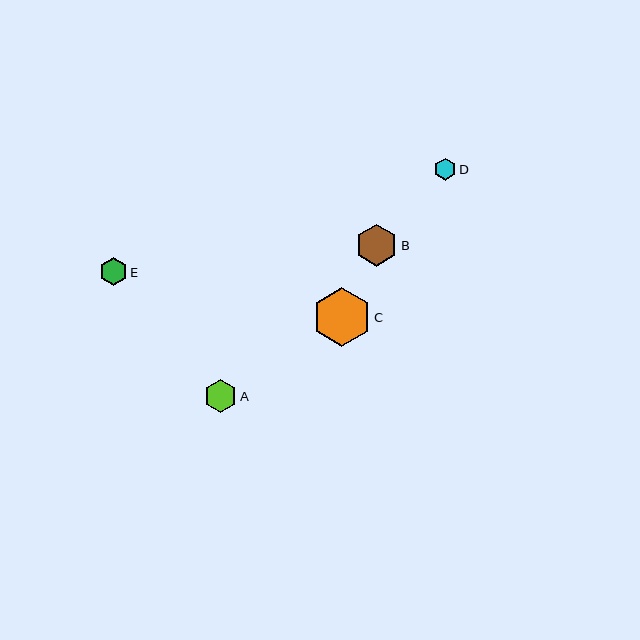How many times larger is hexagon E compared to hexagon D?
Hexagon E is approximately 1.3 times the size of hexagon D.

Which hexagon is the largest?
Hexagon C is the largest with a size of approximately 58 pixels.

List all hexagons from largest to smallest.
From largest to smallest: C, B, A, E, D.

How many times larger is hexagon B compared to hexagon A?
Hexagon B is approximately 1.3 times the size of hexagon A.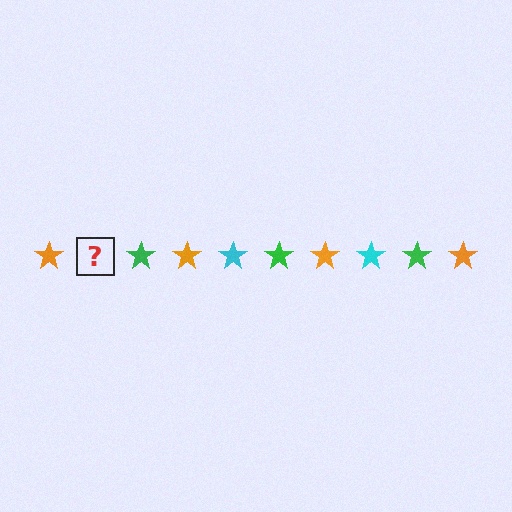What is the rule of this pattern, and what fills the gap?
The rule is that the pattern cycles through orange, cyan, green stars. The gap should be filled with a cyan star.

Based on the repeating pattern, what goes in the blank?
The blank should be a cyan star.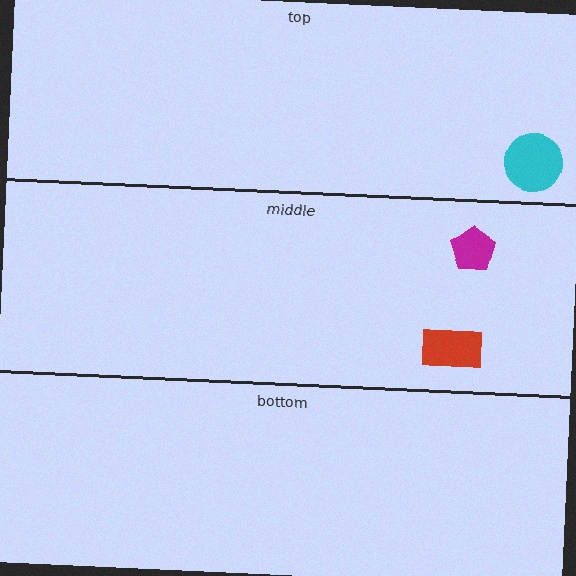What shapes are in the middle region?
The red rectangle, the magenta pentagon.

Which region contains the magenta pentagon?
The middle region.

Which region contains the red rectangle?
The middle region.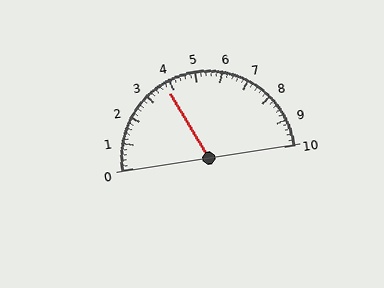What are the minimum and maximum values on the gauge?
The gauge ranges from 0 to 10.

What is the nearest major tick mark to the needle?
The nearest major tick mark is 4.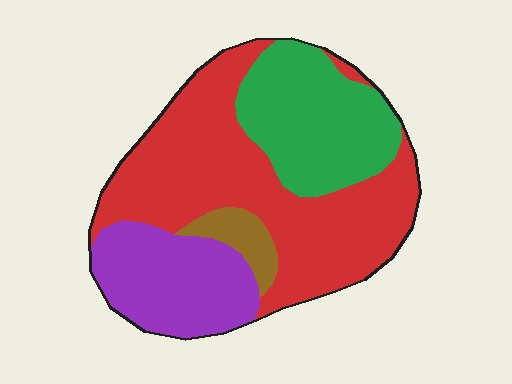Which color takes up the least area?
Brown, at roughly 5%.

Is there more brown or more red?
Red.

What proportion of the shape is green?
Green takes up about one quarter (1/4) of the shape.